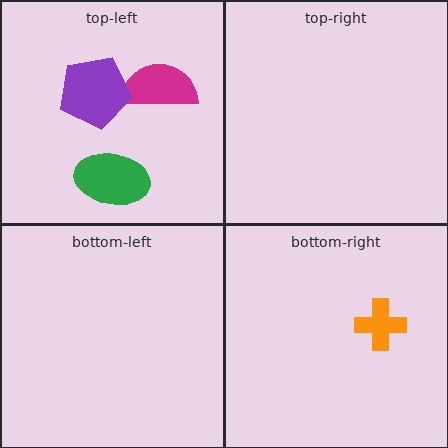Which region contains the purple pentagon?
The top-left region.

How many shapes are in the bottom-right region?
1.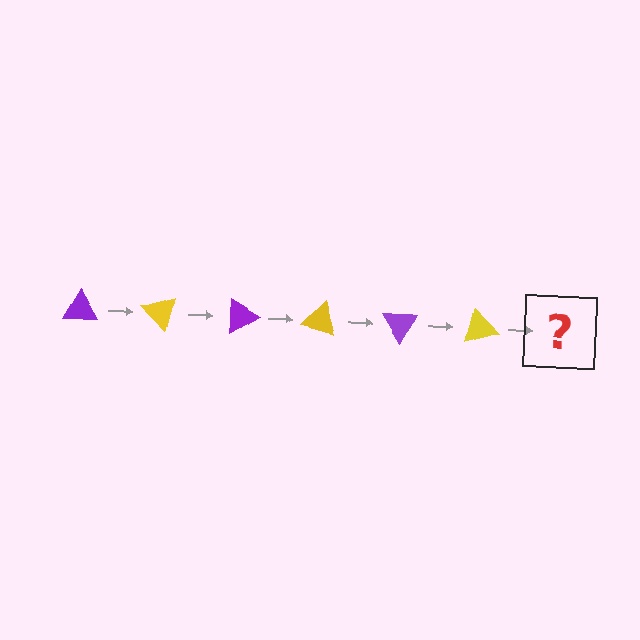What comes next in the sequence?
The next element should be a purple triangle, rotated 270 degrees from the start.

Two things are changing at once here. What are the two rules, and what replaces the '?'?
The two rules are that it rotates 45 degrees each step and the color cycles through purple and yellow. The '?' should be a purple triangle, rotated 270 degrees from the start.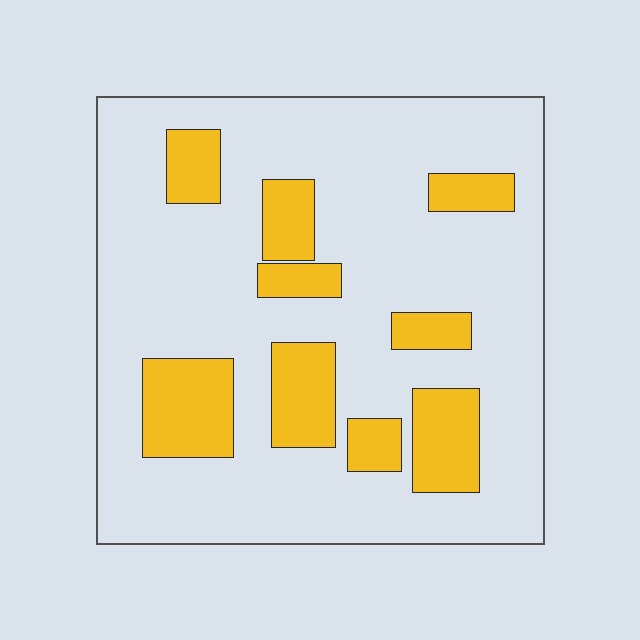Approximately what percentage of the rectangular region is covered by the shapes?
Approximately 20%.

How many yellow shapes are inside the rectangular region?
9.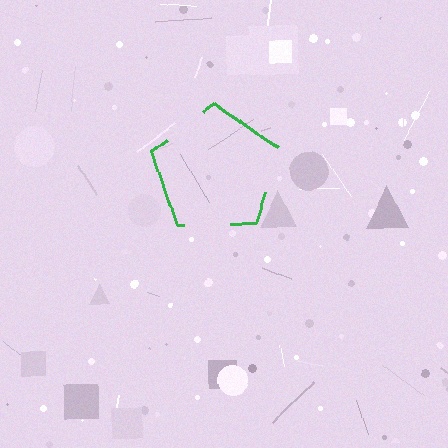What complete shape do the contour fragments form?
The contour fragments form a pentagon.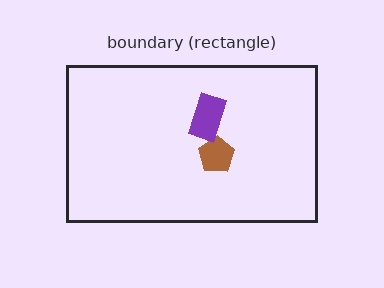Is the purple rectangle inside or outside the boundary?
Inside.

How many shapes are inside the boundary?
2 inside, 0 outside.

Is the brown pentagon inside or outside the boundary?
Inside.